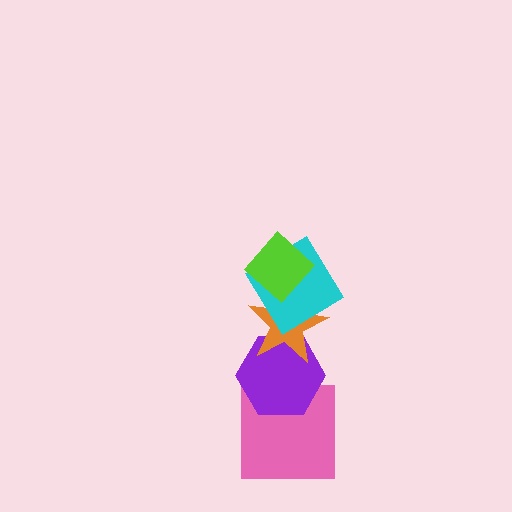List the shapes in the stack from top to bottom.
From top to bottom: the lime diamond, the cyan diamond, the orange star, the purple hexagon, the pink square.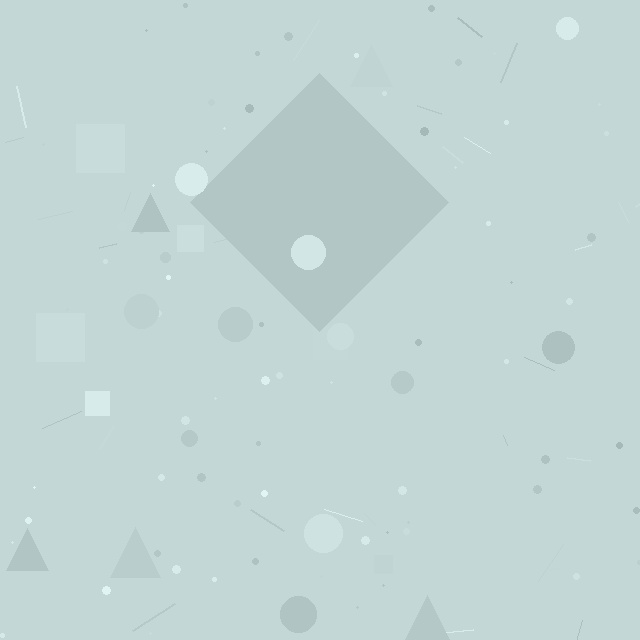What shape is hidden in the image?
A diamond is hidden in the image.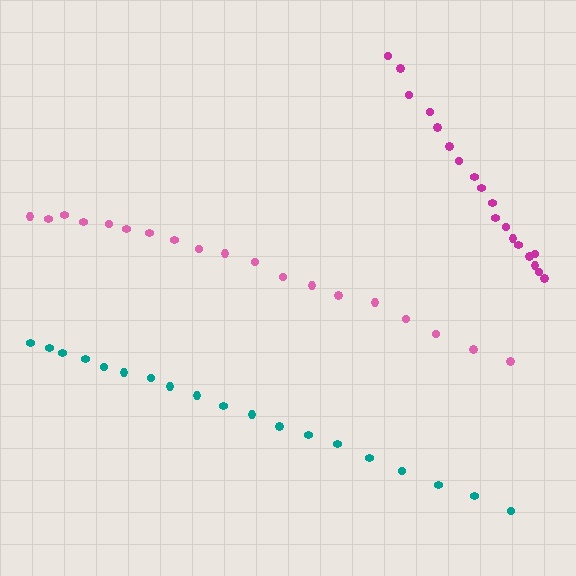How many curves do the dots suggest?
There are 3 distinct paths.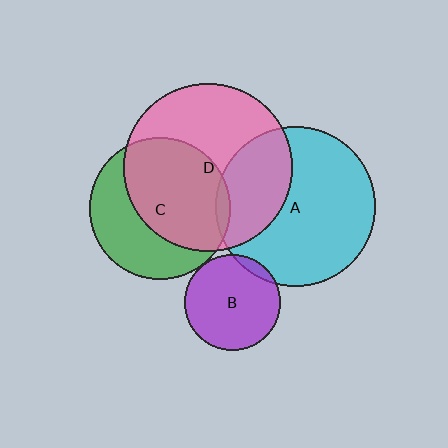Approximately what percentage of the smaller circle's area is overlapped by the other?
Approximately 5%.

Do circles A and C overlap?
Yes.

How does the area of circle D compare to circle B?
Approximately 3.1 times.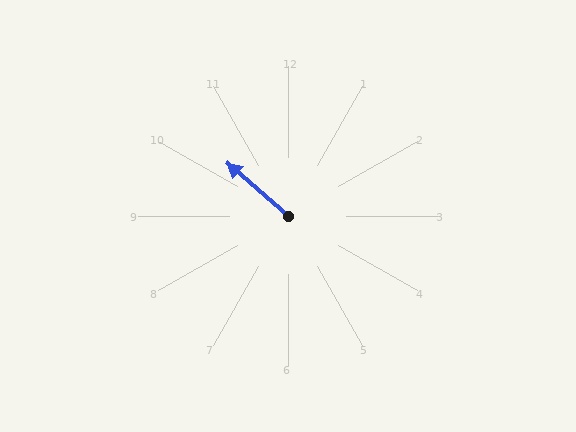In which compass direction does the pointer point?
Northwest.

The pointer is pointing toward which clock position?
Roughly 10 o'clock.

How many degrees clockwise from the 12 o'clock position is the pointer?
Approximately 311 degrees.